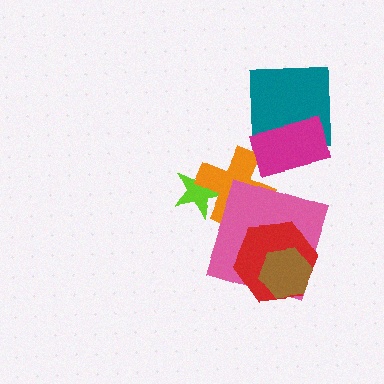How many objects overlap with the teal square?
1 object overlaps with the teal square.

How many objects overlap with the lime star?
1 object overlaps with the lime star.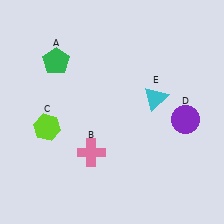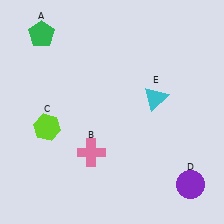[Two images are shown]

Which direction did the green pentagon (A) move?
The green pentagon (A) moved up.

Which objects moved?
The objects that moved are: the green pentagon (A), the purple circle (D).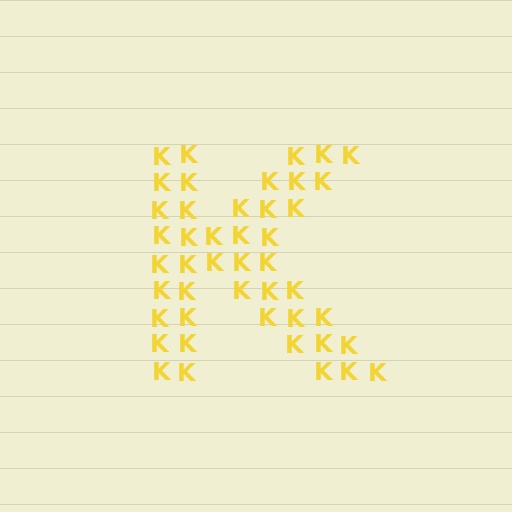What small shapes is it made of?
It is made of small letter K's.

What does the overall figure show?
The overall figure shows the letter K.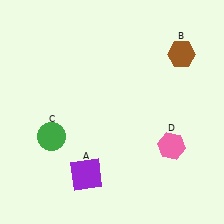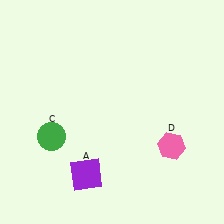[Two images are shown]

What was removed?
The brown hexagon (B) was removed in Image 2.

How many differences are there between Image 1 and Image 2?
There is 1 difference between the two images.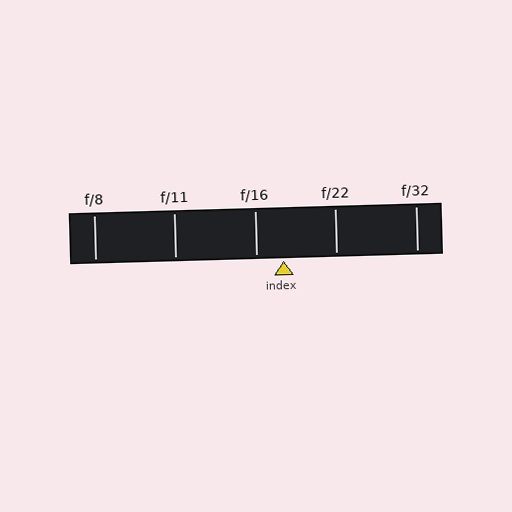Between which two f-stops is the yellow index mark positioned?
The index mark is between f/16 and f/22.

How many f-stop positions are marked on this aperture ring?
There are 5 f-stop positions marked.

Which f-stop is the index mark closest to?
The index mark is closest to f/16.